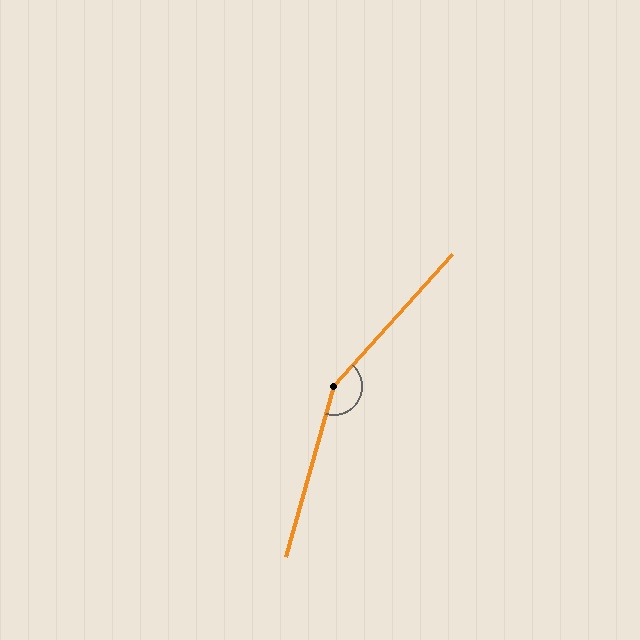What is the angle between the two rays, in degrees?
Approximately 154 degrees.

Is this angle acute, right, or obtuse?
It is obtuse.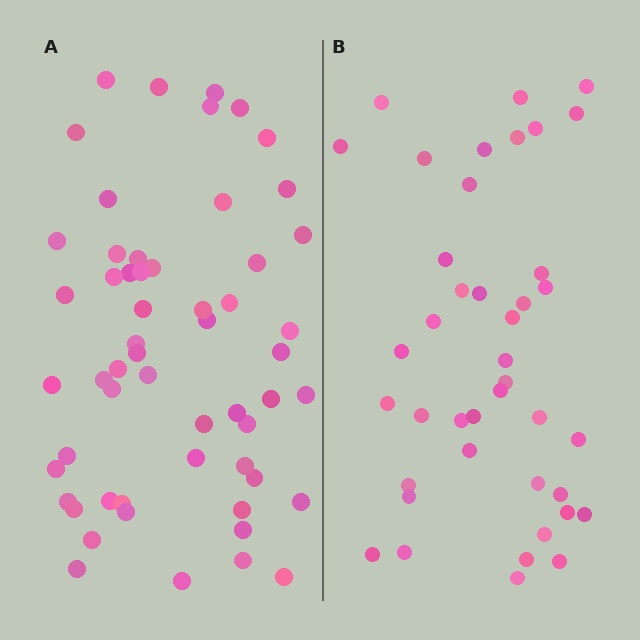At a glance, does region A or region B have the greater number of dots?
Region A (the left region) has more dots.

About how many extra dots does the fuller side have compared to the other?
Region A has approximately 15 more dots than region B.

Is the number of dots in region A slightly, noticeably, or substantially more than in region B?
Region A has noticeably more, but not dramatically so. The ratio is roughly 1.4 to 1.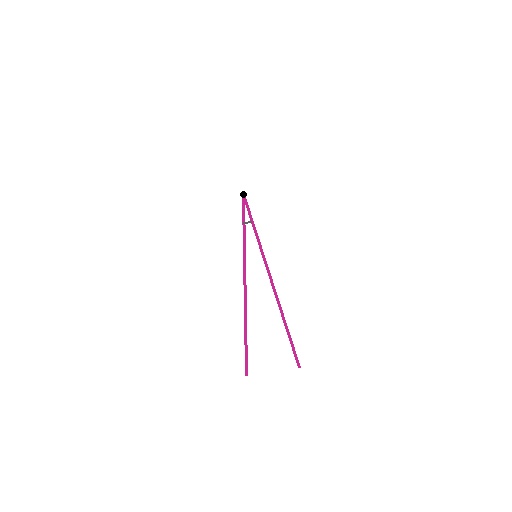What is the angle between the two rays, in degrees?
Approximately 17 degrees.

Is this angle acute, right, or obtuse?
It is acute.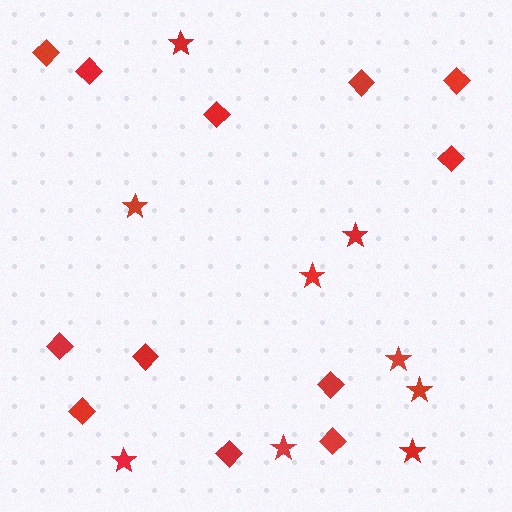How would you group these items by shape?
There are 2 groups: one group of diamonds (12) and one group of stars (9).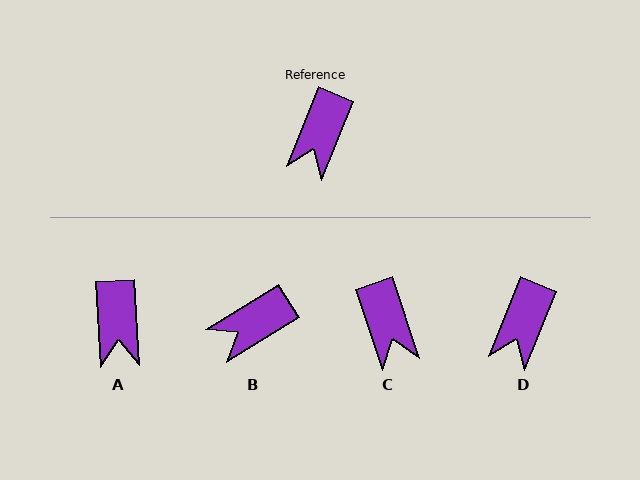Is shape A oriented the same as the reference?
No, it is off by about 25 degrees.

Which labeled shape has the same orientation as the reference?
D.